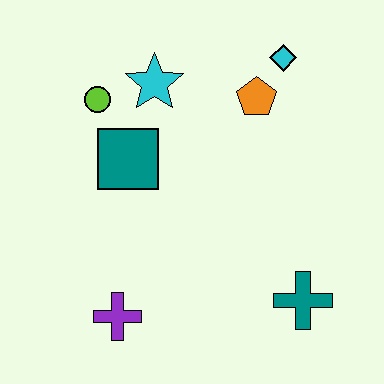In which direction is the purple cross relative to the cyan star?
The purple cross is below the cyan star.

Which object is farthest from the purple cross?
The cyan diamond is farthest from the purple cross.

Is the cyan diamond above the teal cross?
Yes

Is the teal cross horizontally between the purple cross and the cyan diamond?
No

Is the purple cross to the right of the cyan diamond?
No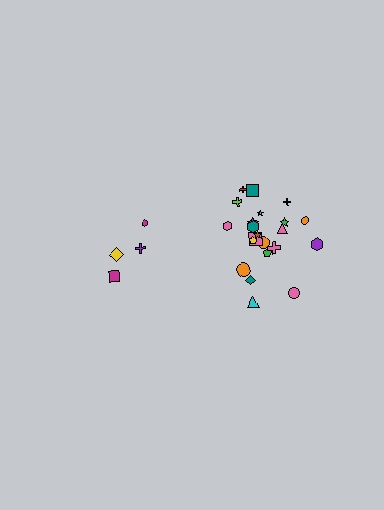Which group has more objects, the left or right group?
The right group.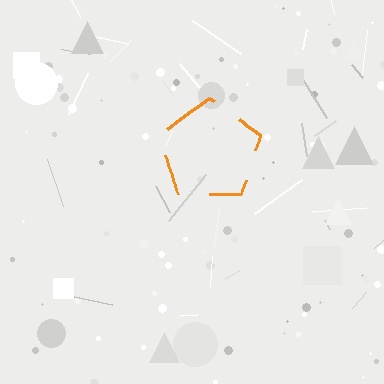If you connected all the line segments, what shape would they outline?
They would outline a pentagon.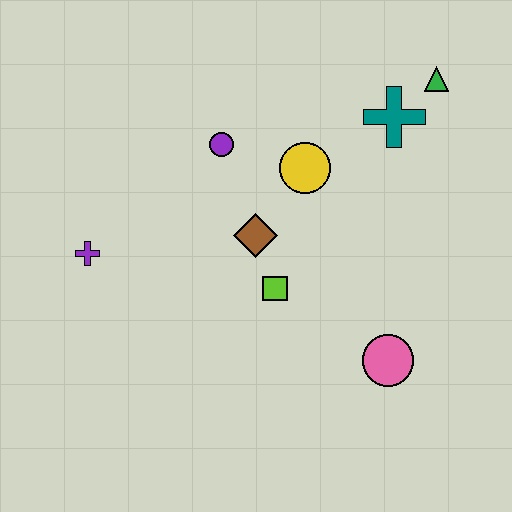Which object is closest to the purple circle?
The yellow circle is closest to the purple circle.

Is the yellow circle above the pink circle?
Yes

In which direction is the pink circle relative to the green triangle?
The pink circle is below the green triangle.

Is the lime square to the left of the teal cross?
Yes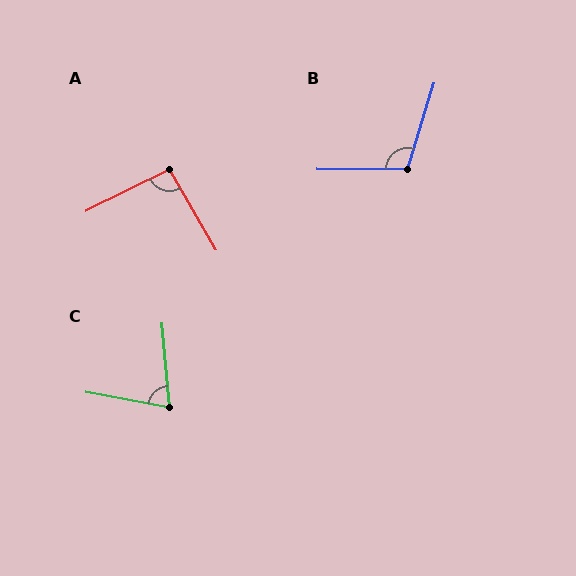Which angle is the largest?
B, at approximately 107 degrees.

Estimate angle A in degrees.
Approximately 94 degrees.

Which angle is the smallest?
C, at approximately 74 degrees.